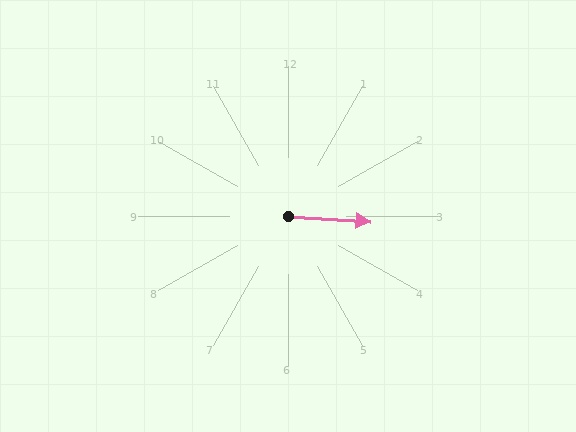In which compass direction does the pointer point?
East.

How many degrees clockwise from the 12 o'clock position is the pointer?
Approximately 94 degrees.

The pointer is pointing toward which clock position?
Roughly 3 o'clock.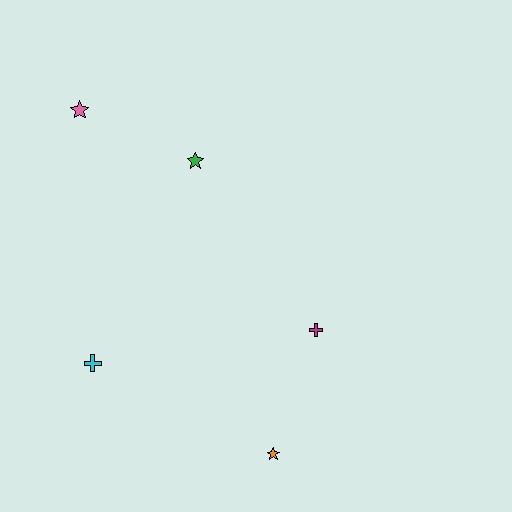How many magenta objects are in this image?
There is 1 magenta object.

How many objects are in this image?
There are 5 objects.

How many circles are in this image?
There are no circles.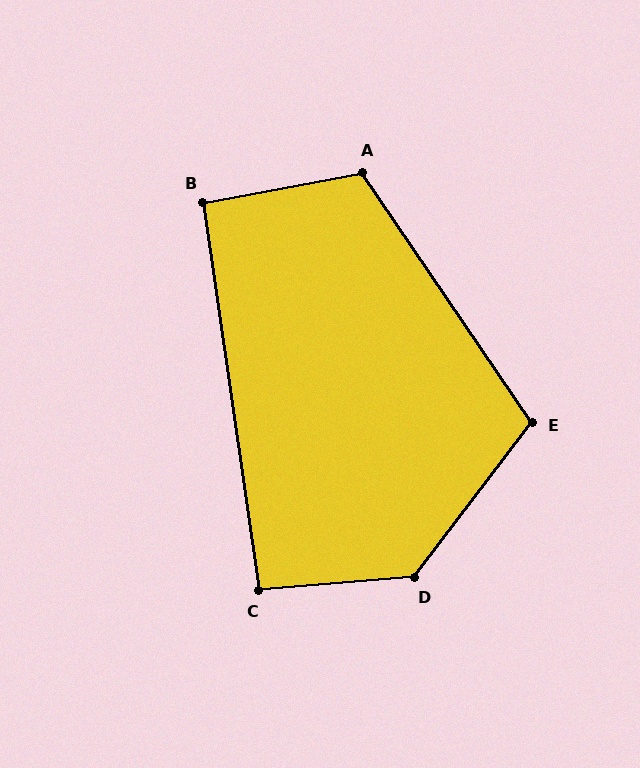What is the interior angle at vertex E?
Approximately 109 degrees (obtuse).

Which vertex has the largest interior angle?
D, at approximately 132 degrees.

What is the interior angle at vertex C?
Approximately 93 degrees (approximately right).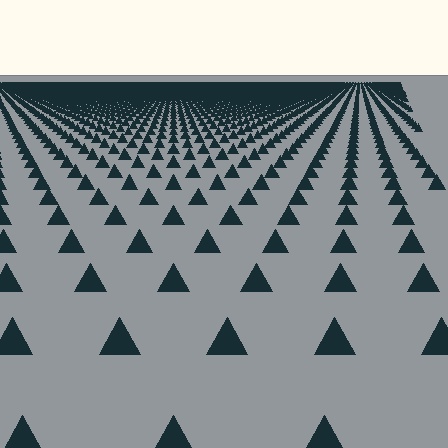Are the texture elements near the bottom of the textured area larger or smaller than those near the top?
Larger. Near the bottom, elements are closer to the viewer and appear at a bigger on-screen size.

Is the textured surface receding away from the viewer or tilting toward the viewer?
The surface is receding away from the viewer. Texture elements get smaller and denser toward the top.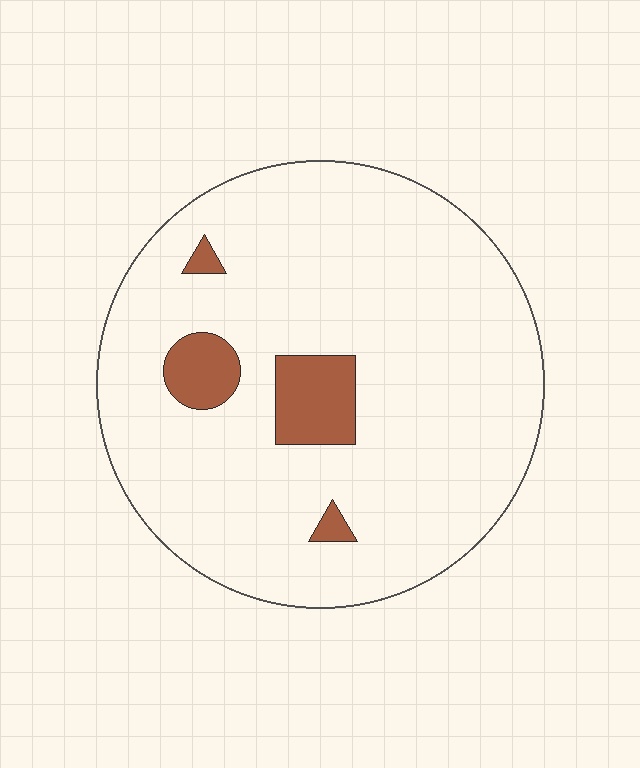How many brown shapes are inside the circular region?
4.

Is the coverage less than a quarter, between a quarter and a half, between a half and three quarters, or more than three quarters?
Less than a quarter.